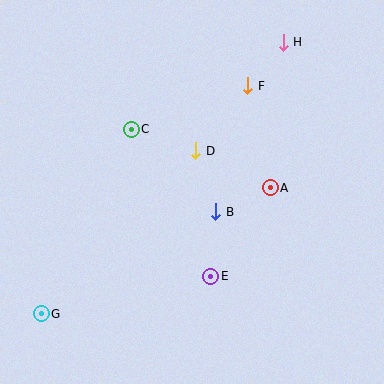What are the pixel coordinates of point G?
Point G is at (41, 314).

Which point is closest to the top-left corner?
Point C is closest to the top-left corner.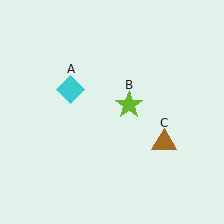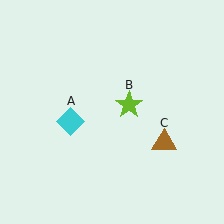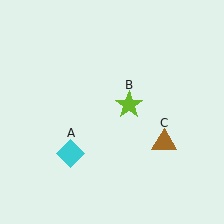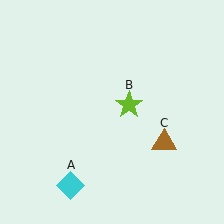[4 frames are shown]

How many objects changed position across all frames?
1 object changed position: cyan diamond (object A).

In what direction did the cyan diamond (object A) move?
The cyan diamond (object A) moved down.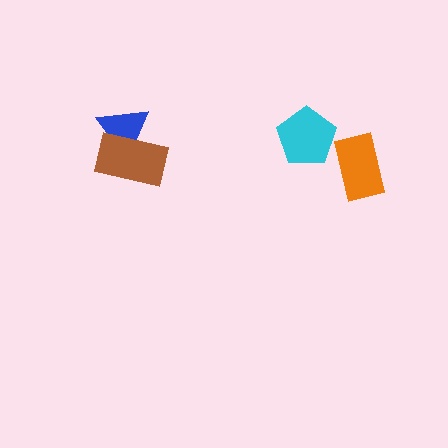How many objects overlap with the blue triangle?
1 object overlaps with the blue triangle.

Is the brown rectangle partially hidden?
No, no other shape covers it.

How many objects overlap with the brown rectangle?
1 object overlaps with the brown rectangle.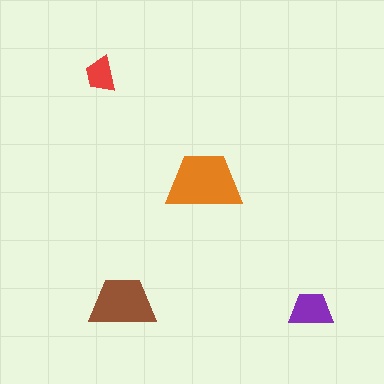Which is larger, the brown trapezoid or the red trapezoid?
The brown one.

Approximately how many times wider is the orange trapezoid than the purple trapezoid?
About 1.5 times wider.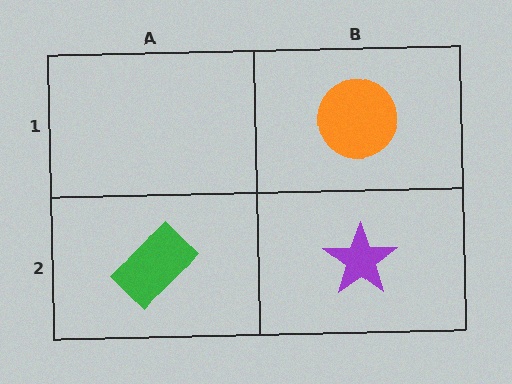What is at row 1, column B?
An orange circle.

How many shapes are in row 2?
2 shapes.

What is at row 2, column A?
A green rectangle.